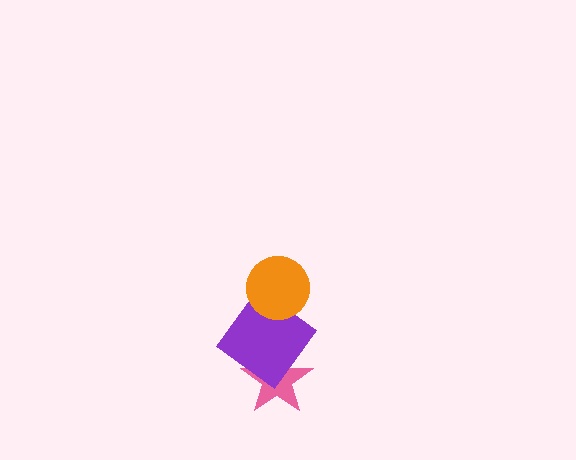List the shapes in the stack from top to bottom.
From top to bottom: the orange circle, the purple diamond, the pink star.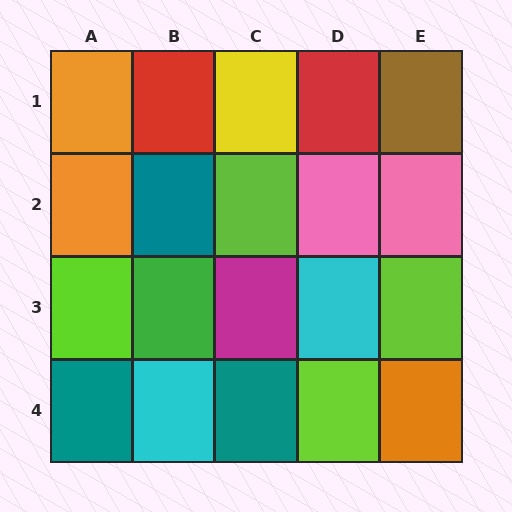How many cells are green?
1 cell is green.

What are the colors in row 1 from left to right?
Orange, red, yellow, red, brown.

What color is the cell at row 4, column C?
Teal.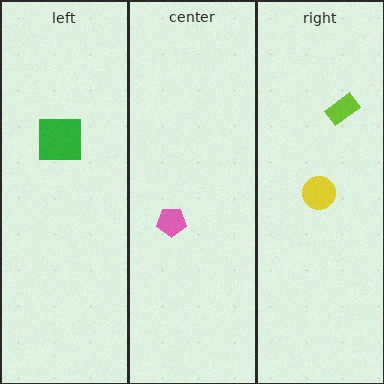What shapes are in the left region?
The green square.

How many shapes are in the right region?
2.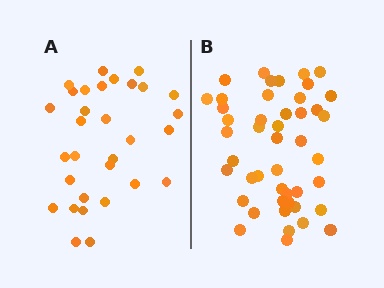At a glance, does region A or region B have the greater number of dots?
Region B (the right region) has more dots.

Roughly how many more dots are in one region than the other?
Region B has approximately 15 more dots than region A.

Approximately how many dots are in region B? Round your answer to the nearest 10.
About 50 dots. (The exact count is 46, which rounds to 50.)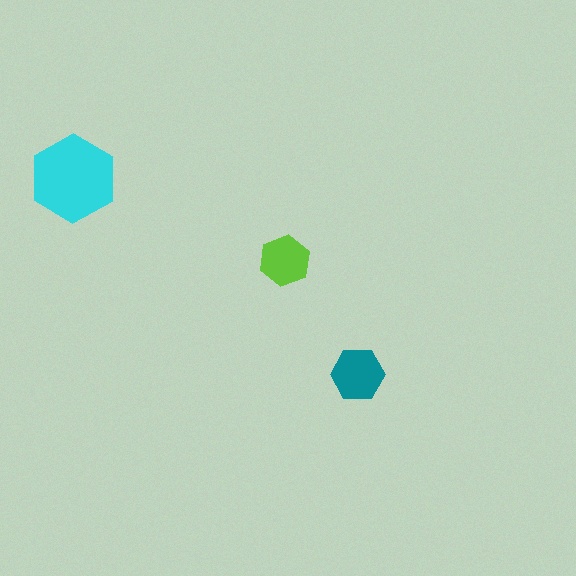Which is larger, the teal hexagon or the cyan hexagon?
The cyan one.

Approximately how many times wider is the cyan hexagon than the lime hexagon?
About 1.5 times wider.